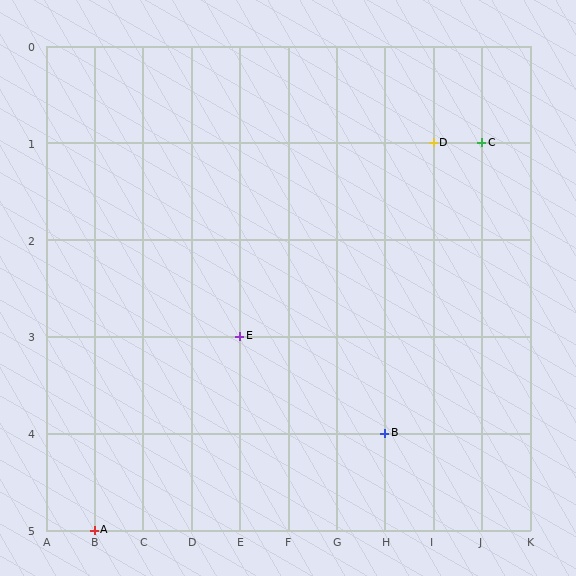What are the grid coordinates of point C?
Point C is at grid coordinates (J, 1).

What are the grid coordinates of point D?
Point D is at grid coordinates (I, 1).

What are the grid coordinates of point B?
Point B is at grid coordinates (H, 4).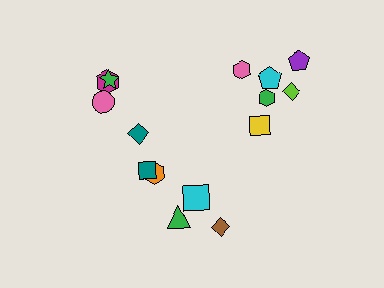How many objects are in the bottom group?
There are 5 objects.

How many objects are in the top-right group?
There are 6 objects.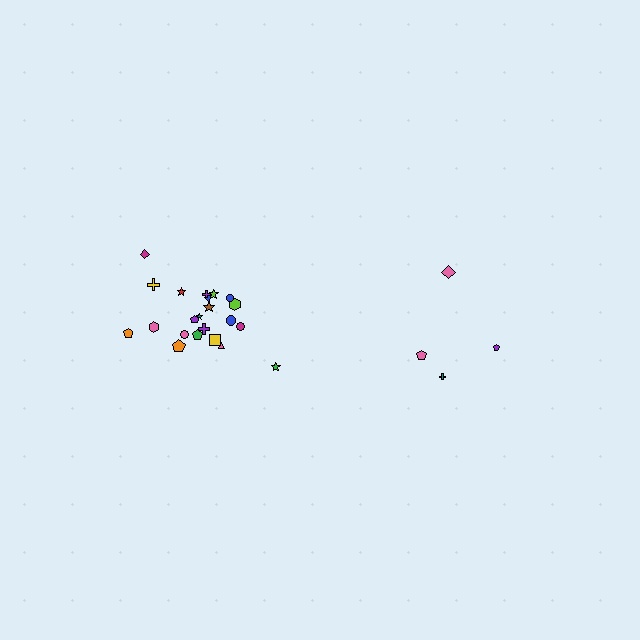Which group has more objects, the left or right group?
The left group.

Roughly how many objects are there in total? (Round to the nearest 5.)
Roughly 25 objects in total.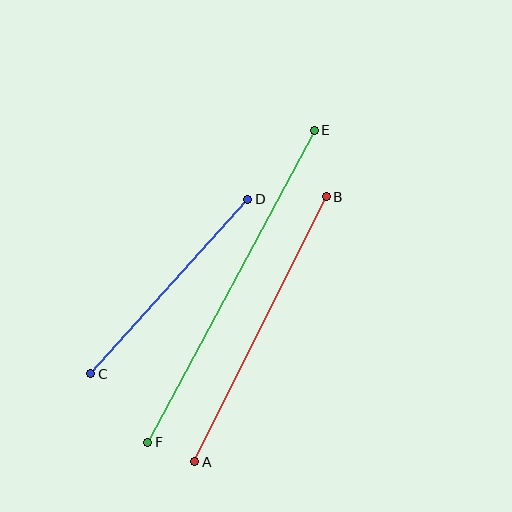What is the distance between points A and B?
The distance is approximately 296 pixels.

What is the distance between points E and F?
The distance is approximately 353 pixels.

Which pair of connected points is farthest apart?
Points E and F are farthest apart.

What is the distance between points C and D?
The distance is approximately 235 pixels.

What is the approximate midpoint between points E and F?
The midpoint is at approximately (231, 286) pixels.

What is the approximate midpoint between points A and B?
The midpoint is at approximately (261, 329) pixels.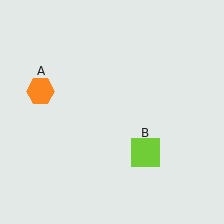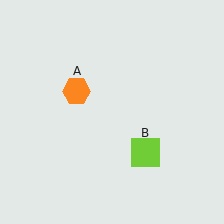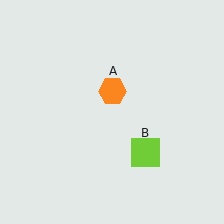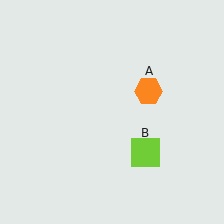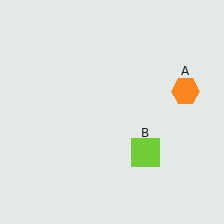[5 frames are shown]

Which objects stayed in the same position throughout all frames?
Lime square (object B) remained stationary.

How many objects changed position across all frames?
1 object changed position: orange hexagon (object A).